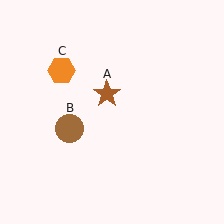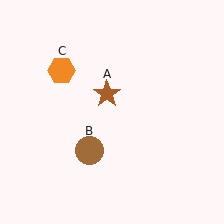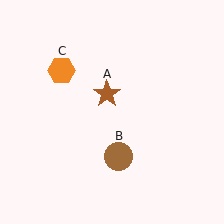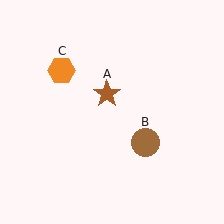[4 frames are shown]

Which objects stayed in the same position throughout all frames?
Brown star (object A) and orange hexagon (object C) remained stationary.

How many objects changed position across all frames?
1 object changed position: brown circle (object B).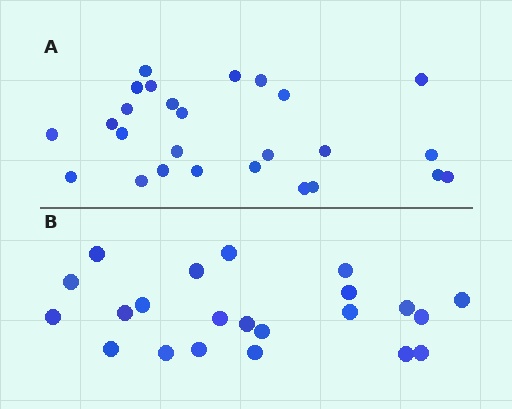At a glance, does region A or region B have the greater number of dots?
Region A (the top region) has more dots.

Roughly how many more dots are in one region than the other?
Region A has about 4 more dots than region B.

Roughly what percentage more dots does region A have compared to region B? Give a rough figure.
About 20% more.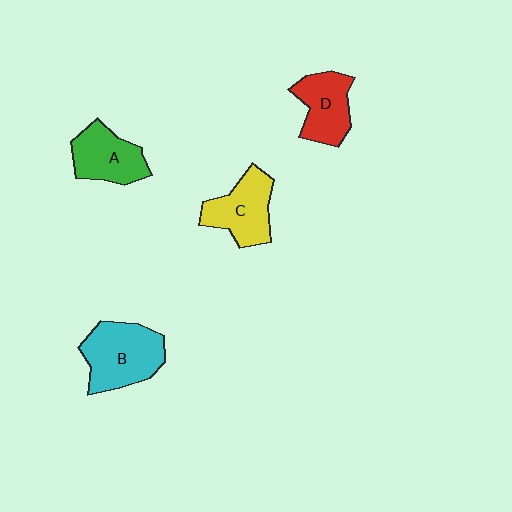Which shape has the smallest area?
Shape D (red).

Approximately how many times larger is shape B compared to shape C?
Approximately 1.2 times.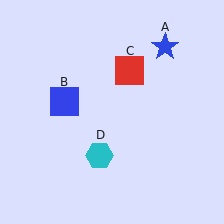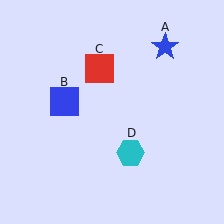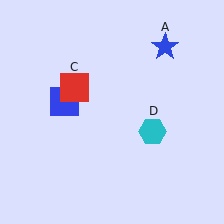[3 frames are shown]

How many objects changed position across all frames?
2 objects changed position: red square (object C), cyan hexagon (object D).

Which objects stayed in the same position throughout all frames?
Blue star (object A) and blue square (object B) remained stationary.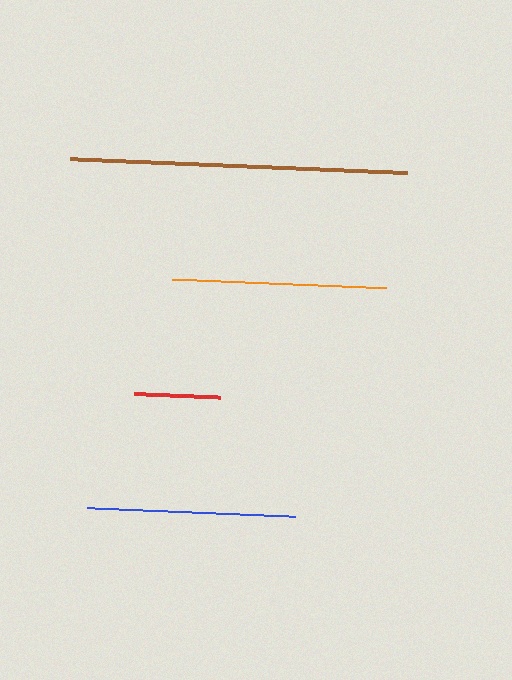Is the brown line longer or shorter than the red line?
The brown line is longer than the red line.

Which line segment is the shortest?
The red line is the shortest at approximately 86 pixels.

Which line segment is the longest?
The brown line is the longest at approximately 337 pixels.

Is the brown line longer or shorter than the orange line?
The brown line is longer than the orange line.